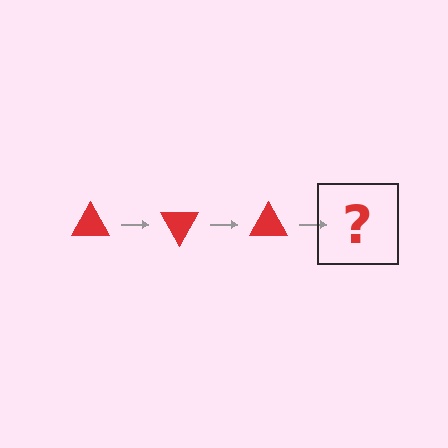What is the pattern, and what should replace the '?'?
The pattern is that the triangle rotates 60 degrees each step. The '?' should be a red triangle rotated 180 degrees.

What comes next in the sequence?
The next element should be a red triangle rotated 180 degrees.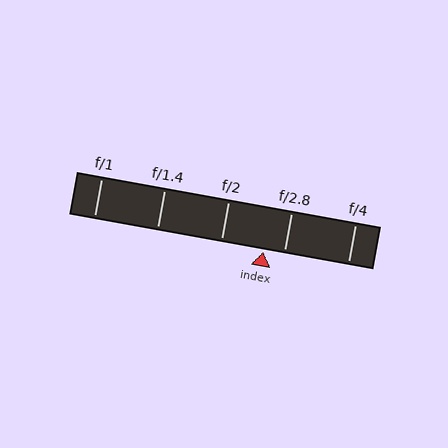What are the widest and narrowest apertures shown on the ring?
The widest aperture shown is f/1 and the narrowest is f/4.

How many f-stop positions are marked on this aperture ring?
There are 5 f-stop positions marked.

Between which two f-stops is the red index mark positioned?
The index mark is between f/2 and f/2.8.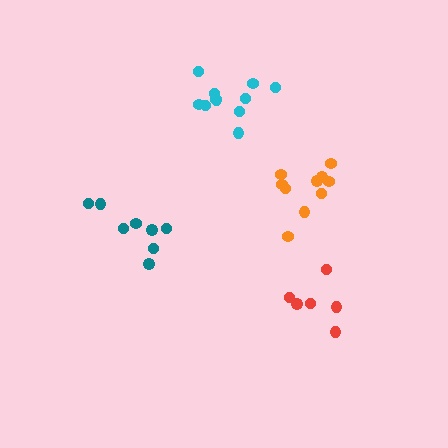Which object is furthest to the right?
The red cluster is rightmost.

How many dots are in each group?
Group 1: 10 dots, Group 2: 8 dots, Group 3: 11 dots, Group 4: 6 dots (35 total).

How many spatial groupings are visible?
There are 4 spatial groupings.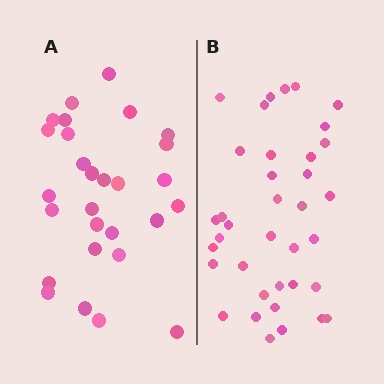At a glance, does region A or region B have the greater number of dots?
Region B (the right region) has more dots.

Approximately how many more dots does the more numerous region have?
Region B has roughly 8 or so more dots than region A.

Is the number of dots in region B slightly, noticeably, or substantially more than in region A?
Region B has noticeably more, but not dramatically so. The ratio is roughly 1.3 to 1.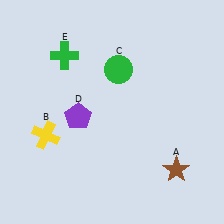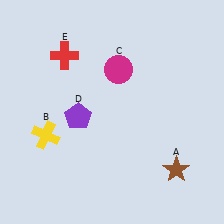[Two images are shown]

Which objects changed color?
C changed from green to magenta. E changed from green to red.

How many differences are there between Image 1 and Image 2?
There are 2 differences between the two images.